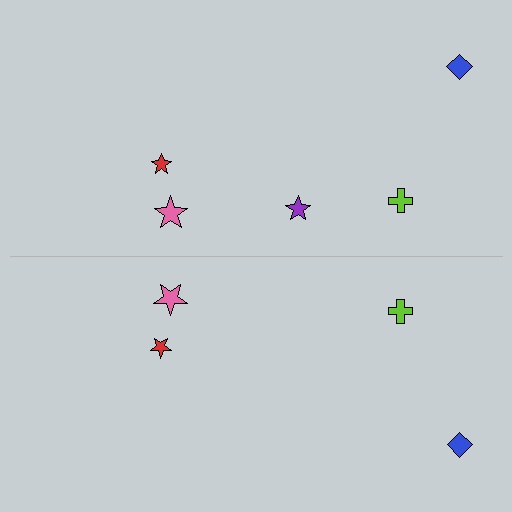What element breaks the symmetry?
A purple star is missing from the bottom side.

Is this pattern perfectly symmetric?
No, the pattern is not perfectly symmetric. A purple star is missing from the bottom side.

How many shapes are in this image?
There are 9 shapes in this image.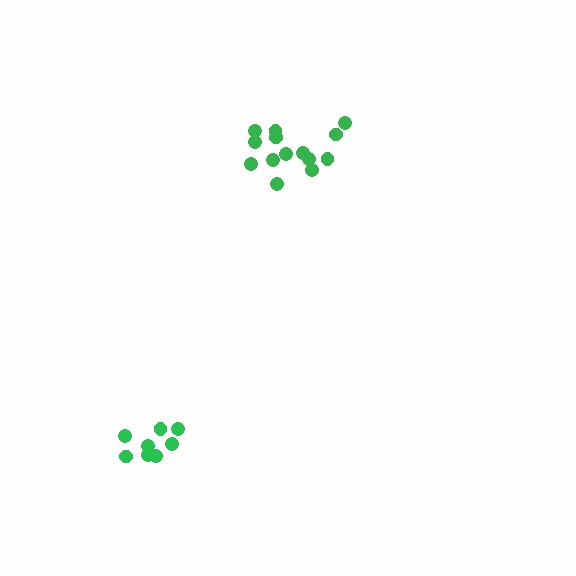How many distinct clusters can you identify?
There are 2 distinct clusters.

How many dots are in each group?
Group 1: 14 dots, Group 2: 8 dots (22 total).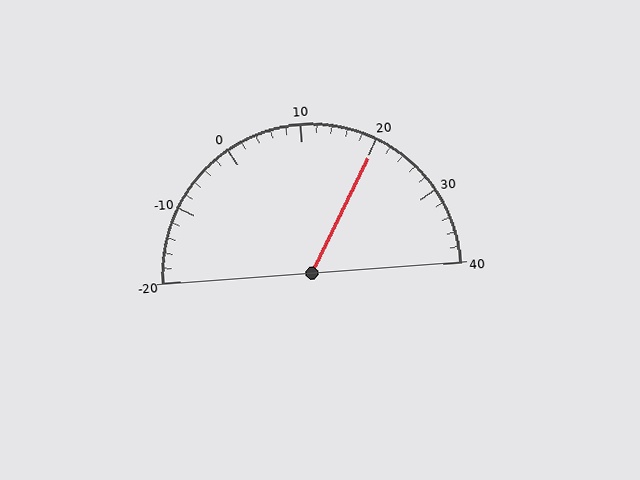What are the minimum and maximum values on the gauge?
The gauge ranges from -20 to 40.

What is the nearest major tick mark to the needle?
The nearest major tick mark is 20.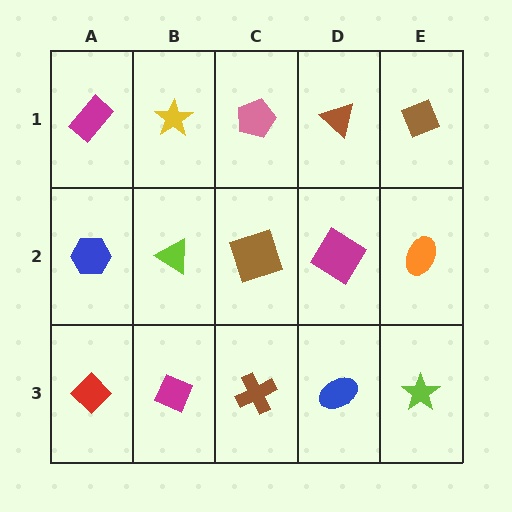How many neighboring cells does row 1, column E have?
2.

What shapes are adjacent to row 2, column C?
A pink pentagon (row 1, column C), a brown cross (row 3, column C), a lime triangle (row 2, column B), a magenta diamond (row 2, column D).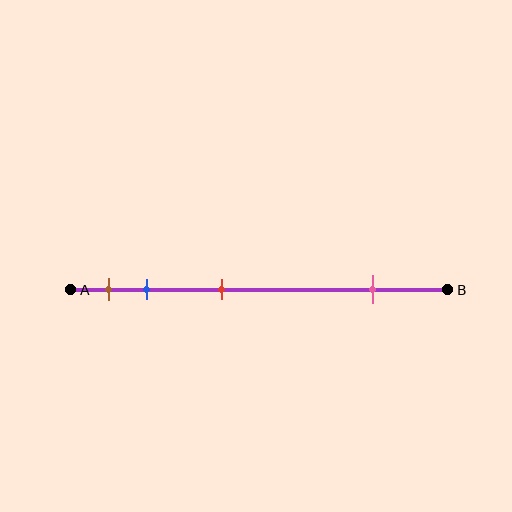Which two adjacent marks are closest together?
The brown and blue marks are the closest adjacent pair.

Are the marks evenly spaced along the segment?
No, the marks are not evenly spaced.